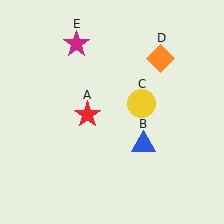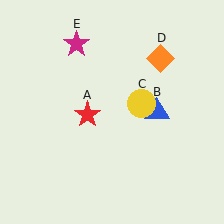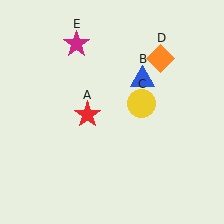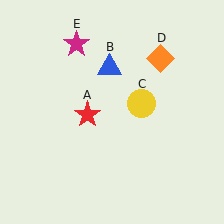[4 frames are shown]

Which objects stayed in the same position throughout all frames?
Red star (object A) and yellow circle (object C) and orange diamond (object D) and magenta star (object E) remained stationary.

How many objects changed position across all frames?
1 object changed position: blue triangle (object B).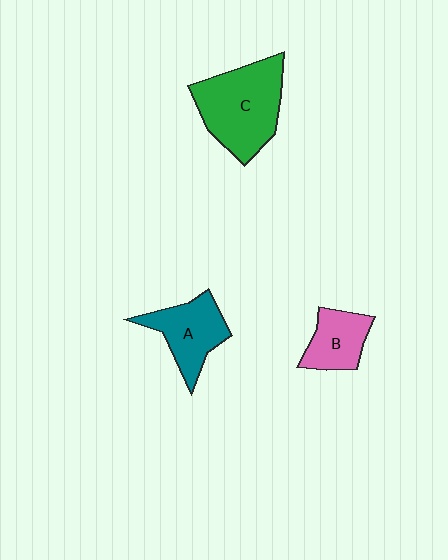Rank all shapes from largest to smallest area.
From largest to smallest: C (green), A (teal), B (pink).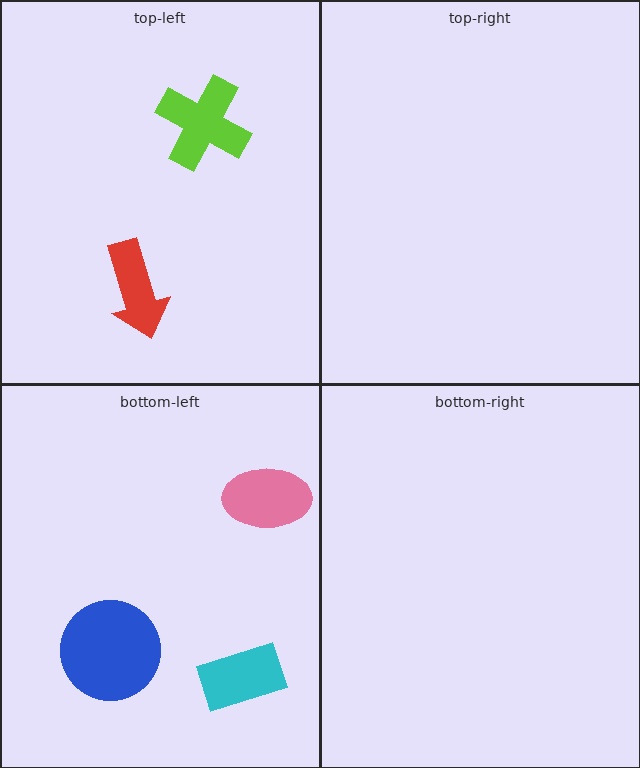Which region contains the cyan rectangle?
The bottom-left region.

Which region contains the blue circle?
The bottom-left region.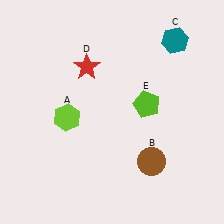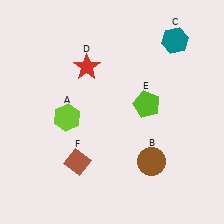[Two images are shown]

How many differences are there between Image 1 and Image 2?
There is 1 difference between the two images.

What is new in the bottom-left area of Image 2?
A brown diamond (F) was added in the bottom-left area of Image 2.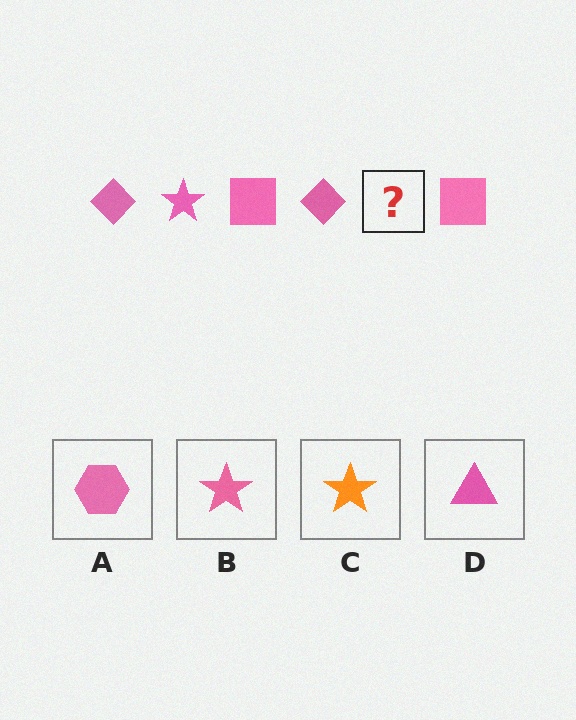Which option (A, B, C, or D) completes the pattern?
B.